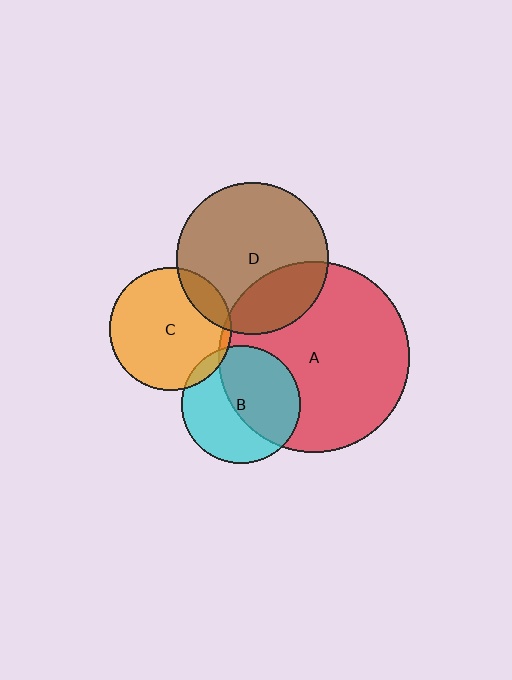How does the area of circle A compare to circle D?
Approximately 1.6 times.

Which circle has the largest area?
Circle A (red).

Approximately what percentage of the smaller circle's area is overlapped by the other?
Approximately 50%.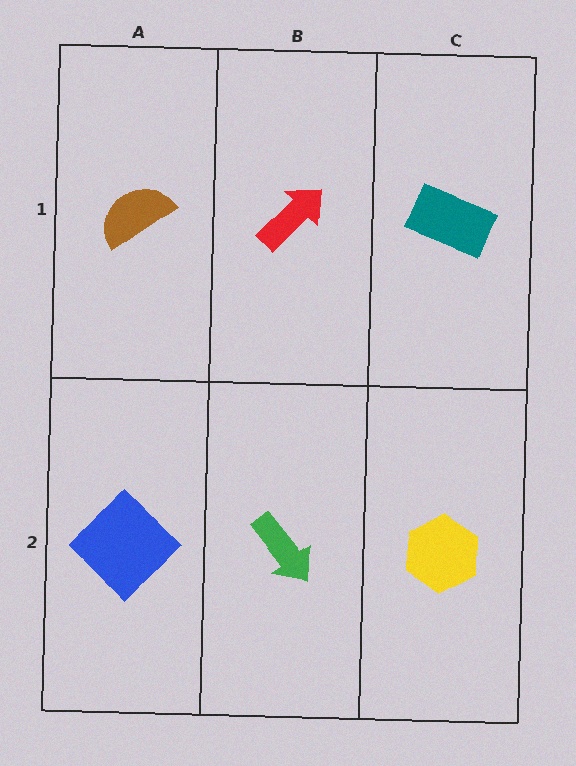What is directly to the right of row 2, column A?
A green arrow.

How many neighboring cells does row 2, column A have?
2.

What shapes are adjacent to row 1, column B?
A green arrow (row 2, column B), a brown semicircle (row 1, column A), a teal rectangle (row 1, column C).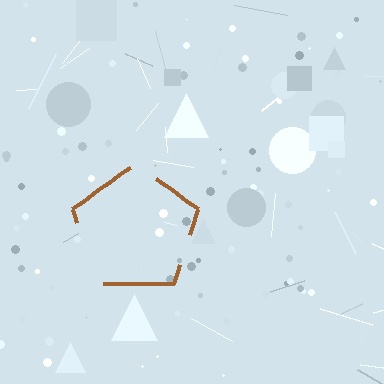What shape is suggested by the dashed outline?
The dashed outline suggests a pentagon.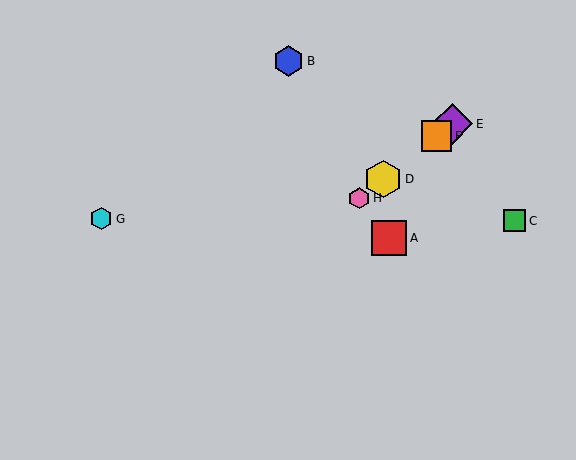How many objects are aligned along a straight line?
4 objects (D, E, F, H) are aligned along a straight line.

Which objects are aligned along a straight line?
Objects D, E, F, H are aligned along a straight line.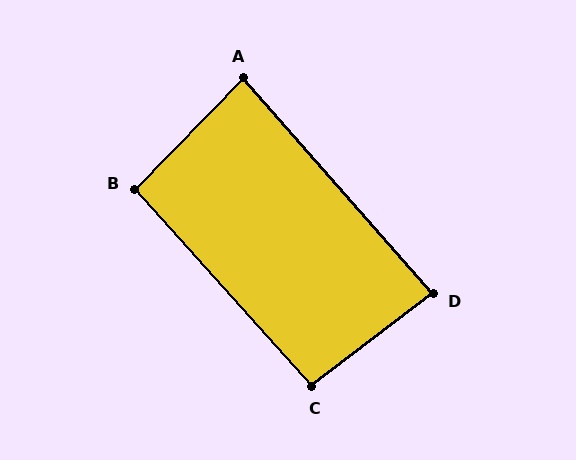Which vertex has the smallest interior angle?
A, at approximately 86 degrees.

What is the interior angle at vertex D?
Approximately 86 degrees (approximately right).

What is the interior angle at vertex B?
Approximately 94 degrees (approximately right).